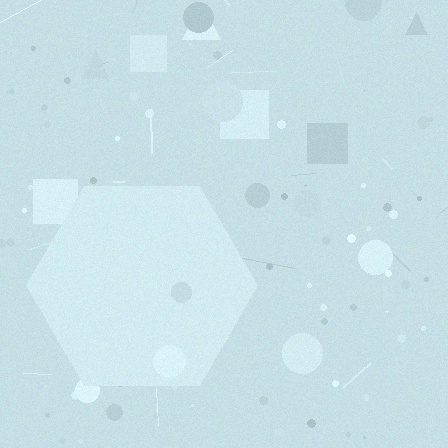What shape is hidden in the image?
A hexagon is hidden in the image.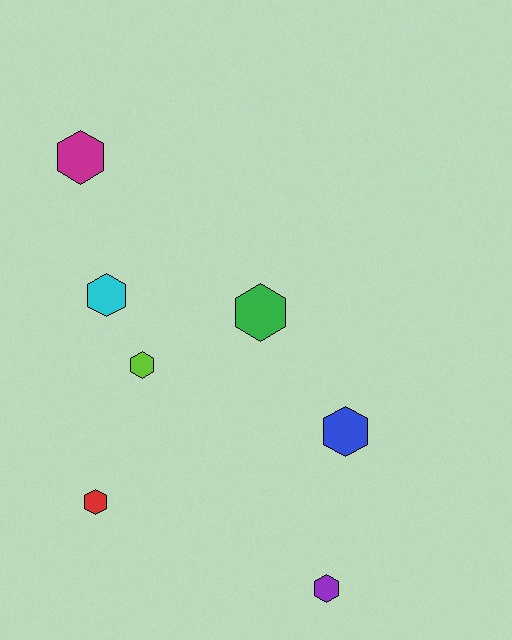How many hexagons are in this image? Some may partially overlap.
There are 7 hexagons.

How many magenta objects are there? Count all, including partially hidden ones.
There is 1 magenta object.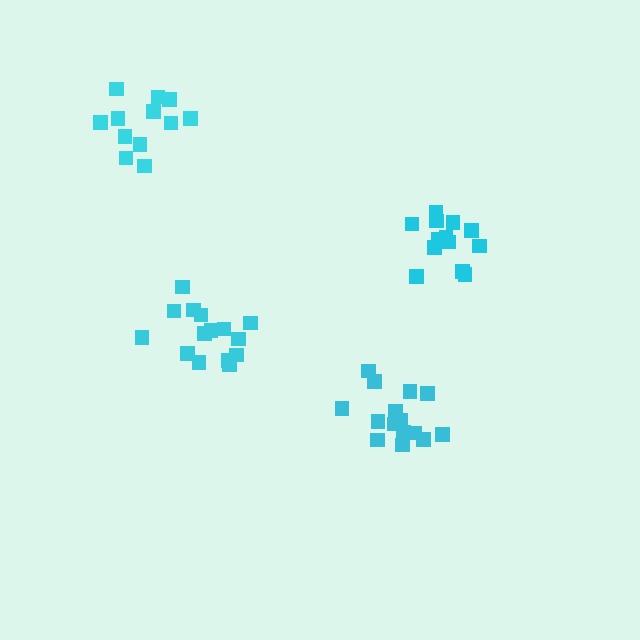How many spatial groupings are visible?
There are 4 spatial groupings.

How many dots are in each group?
Group 1: 15 dots, Group 2: 13 dots, Group 3: 15 dots, Group 4: 12 dots (55 total).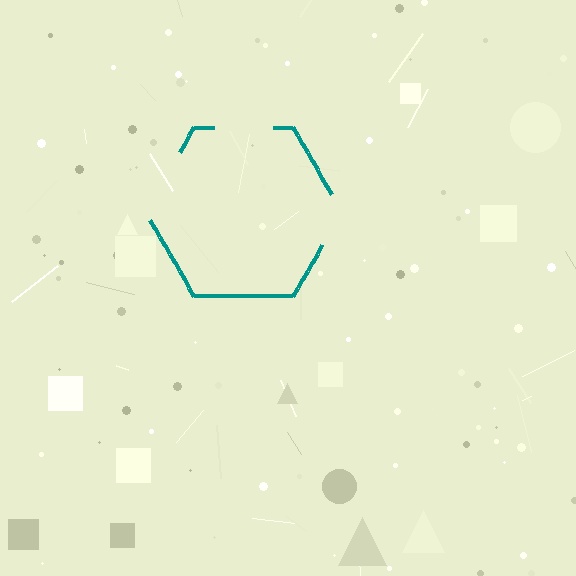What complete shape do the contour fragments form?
The contour fragments form a hexagon.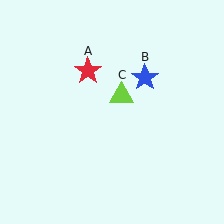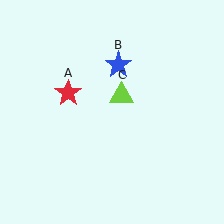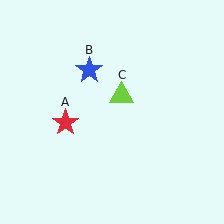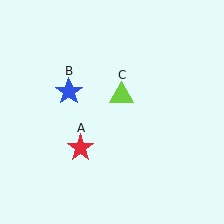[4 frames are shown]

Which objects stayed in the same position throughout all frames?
Lime triangle (object C) remained stationary.